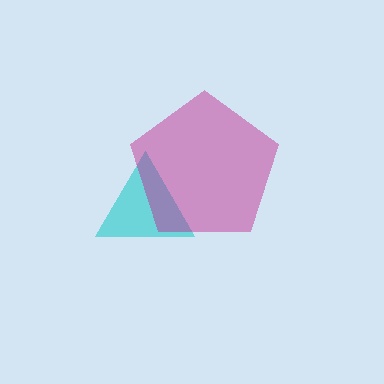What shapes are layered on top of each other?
The layered shapes are: a cyan triangle, a magenta pentagon.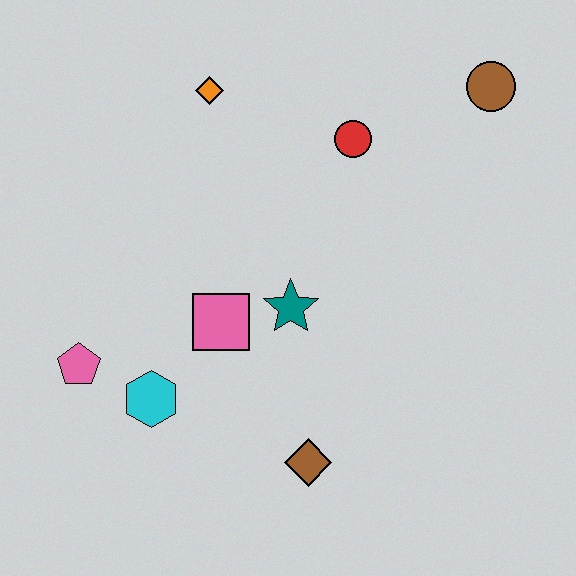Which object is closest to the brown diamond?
The teal star is closest to the brown diamond.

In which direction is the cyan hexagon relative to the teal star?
The cyan hexagon is to the left of the teal star.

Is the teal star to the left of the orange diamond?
No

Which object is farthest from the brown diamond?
The brown circle is farthest from the brown diamond.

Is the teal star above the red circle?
No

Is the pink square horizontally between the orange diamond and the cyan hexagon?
No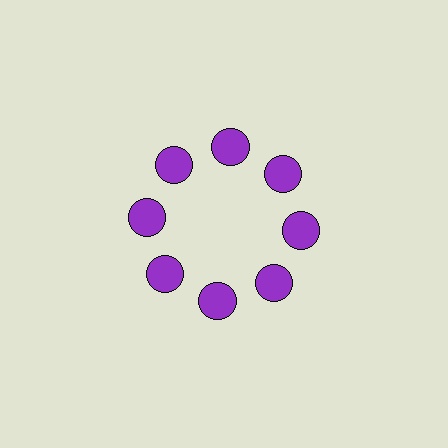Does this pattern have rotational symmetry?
Yes, this pattern has 8-fold rotational symmetry. It looks the same after rotating 45 degrees around the center.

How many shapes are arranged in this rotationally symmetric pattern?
There are 8 shapes, arranged in 8 groups of 1.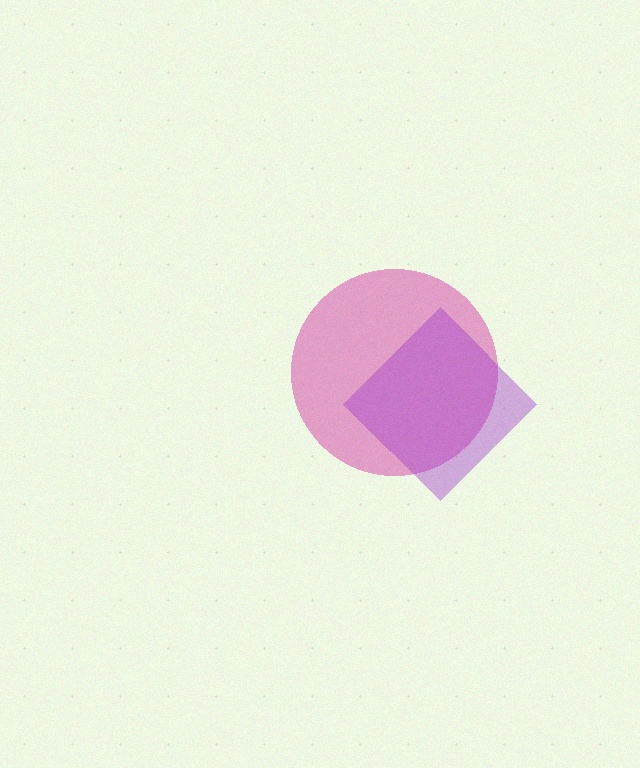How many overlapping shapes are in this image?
There are 2 overlapping shapes in the image.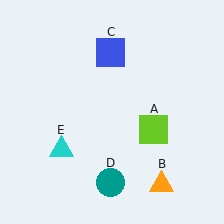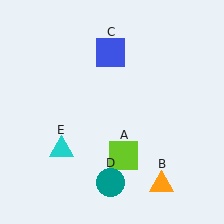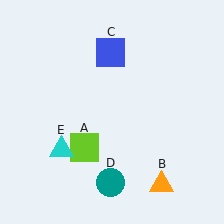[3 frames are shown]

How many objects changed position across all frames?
1 object changed position: lime square (object A).